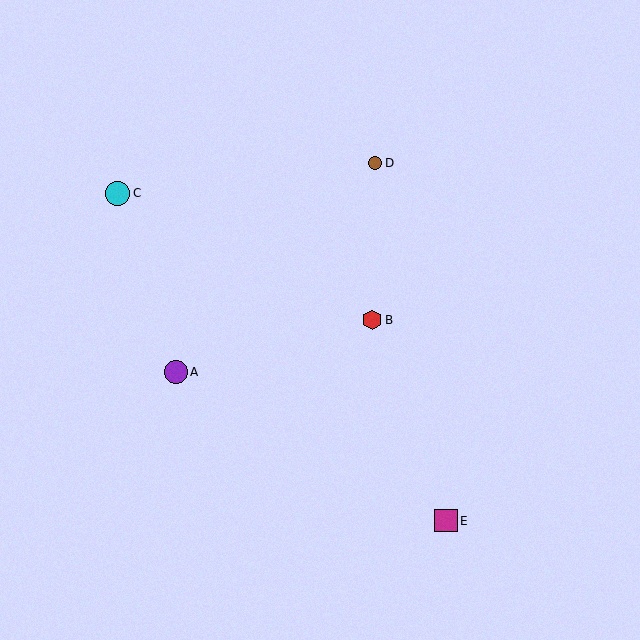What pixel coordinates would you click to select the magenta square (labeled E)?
Click at (446, 520) to select the magenta square E.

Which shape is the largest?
The cyan circle (labeled C) is the largest.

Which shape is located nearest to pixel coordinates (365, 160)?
The brown circle (labeled D) at (375, 163) is nearest to that location.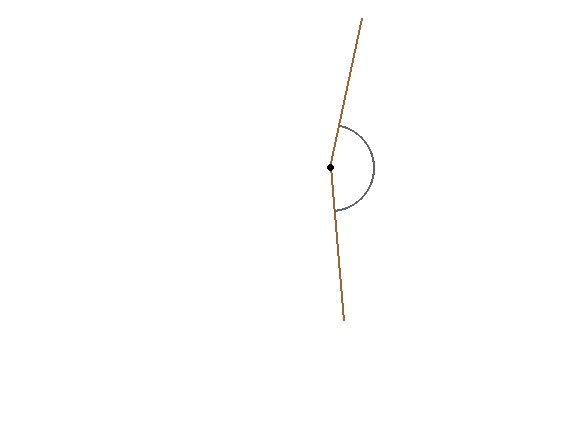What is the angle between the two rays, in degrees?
Approximately 163 degrees.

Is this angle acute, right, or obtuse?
It is obtuse.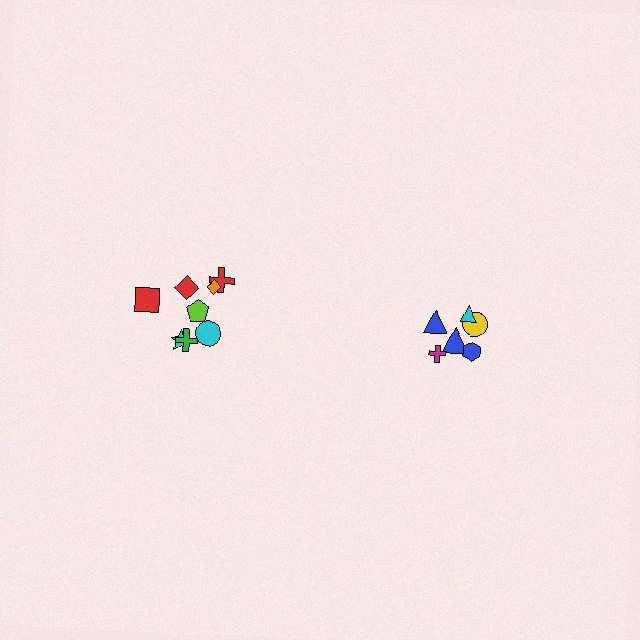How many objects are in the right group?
There are 6 objects.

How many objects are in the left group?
There are 8 objects.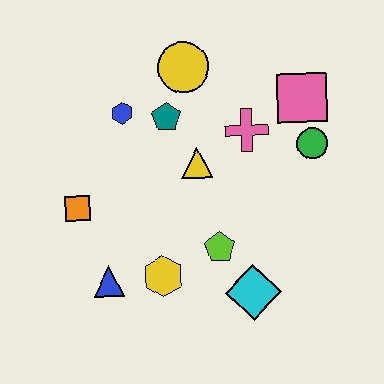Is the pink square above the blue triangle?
Yes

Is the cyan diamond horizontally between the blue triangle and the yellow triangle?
No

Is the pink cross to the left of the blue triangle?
No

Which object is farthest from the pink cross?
The blue triangle is farthest from the pink cross.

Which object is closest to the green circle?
The pink square is closest to the green circle.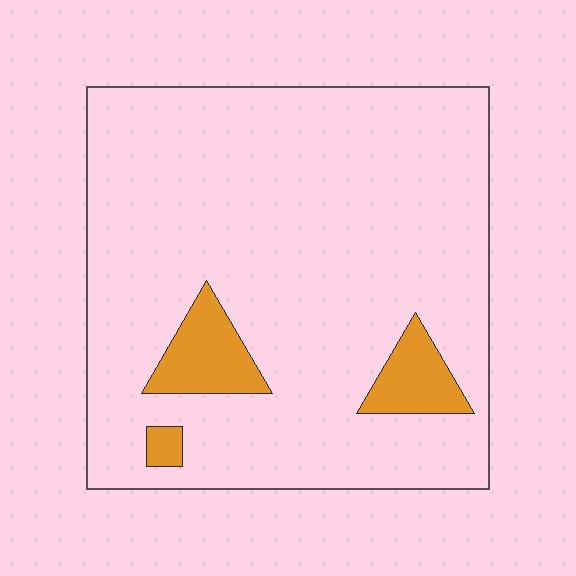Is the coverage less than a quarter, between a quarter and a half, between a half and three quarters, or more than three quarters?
Less than a quarter.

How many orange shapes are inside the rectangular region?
3.